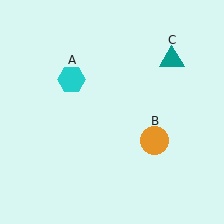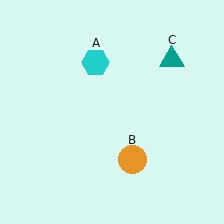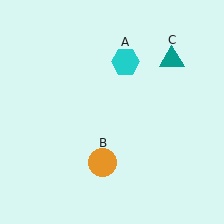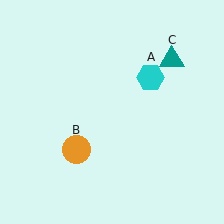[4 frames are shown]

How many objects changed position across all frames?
2 objects changed position: cyan hexagon (object A), orange circle (object B).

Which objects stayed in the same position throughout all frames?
Teal triangle (object C) remained stationary.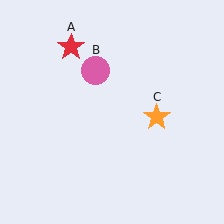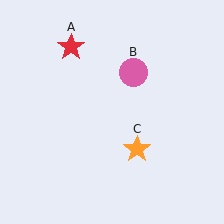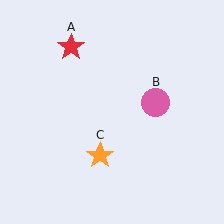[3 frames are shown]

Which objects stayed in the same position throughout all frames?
Red star (object A) remained stationary.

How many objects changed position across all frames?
2 objects changed position: pink circle (object B), orange star (object C).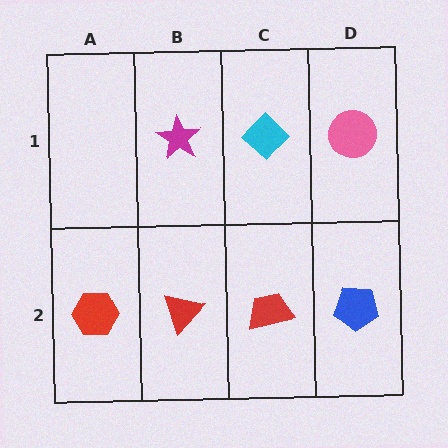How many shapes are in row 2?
4 shapes.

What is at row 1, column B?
A magenta star.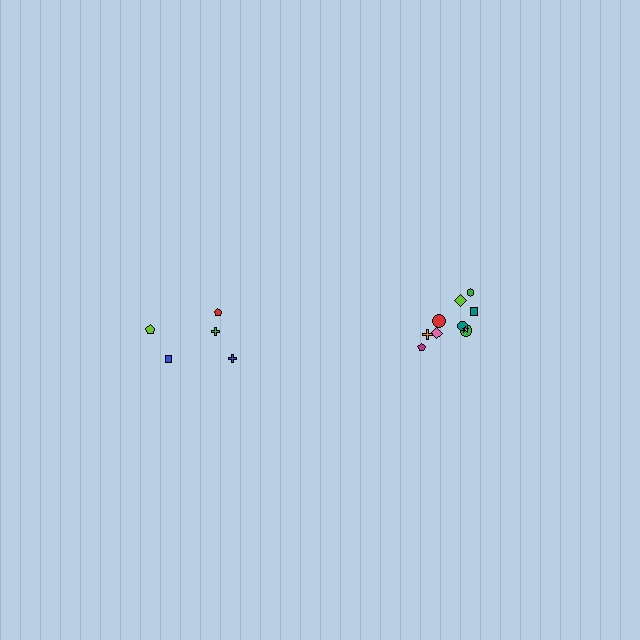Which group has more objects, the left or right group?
The right group.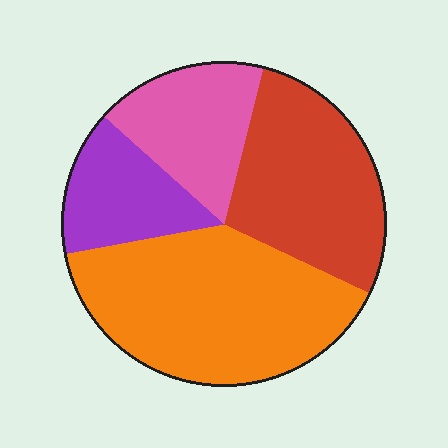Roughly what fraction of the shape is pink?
Pink takes up about one sixth (1/6) of the shape.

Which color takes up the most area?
Orange, at roughly 40%.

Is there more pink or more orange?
Orange.